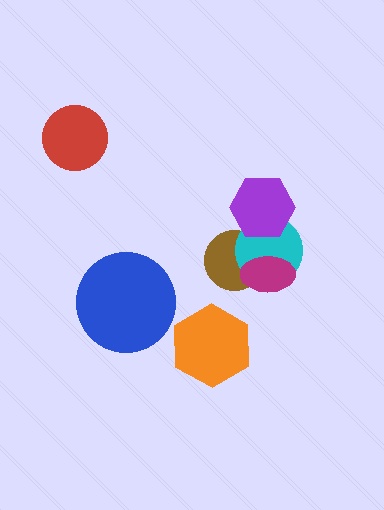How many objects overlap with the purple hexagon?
1 object overlaps with the purple hexagon.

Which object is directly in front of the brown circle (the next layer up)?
The cyan circle is directly in front of the brown circle.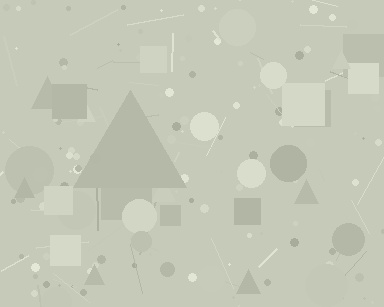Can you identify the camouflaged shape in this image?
The camouflaged shape is a triangle.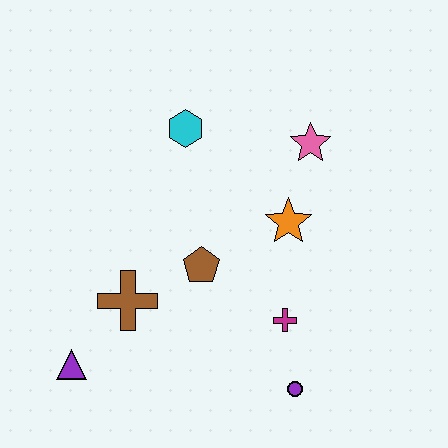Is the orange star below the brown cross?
No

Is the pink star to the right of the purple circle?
Yes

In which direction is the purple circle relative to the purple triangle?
The purple circle is to the right of the purple triangle.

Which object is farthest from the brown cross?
The pink star is farthest from the brown cross.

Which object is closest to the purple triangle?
The brown cross is closest to the purple triangle.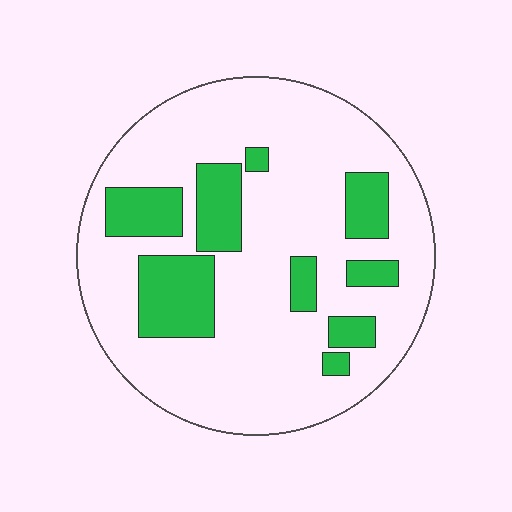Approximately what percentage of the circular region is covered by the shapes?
Approximately 25%.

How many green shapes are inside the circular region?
9.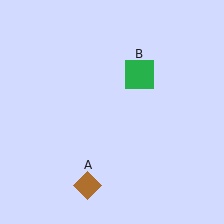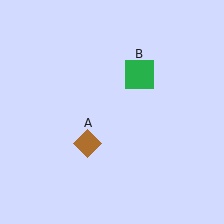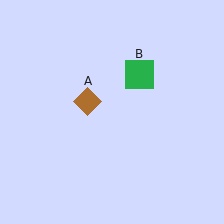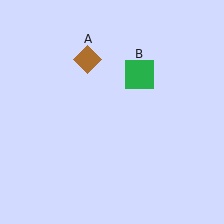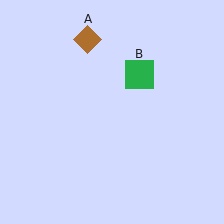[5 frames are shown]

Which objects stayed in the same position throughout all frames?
Green square (object B) remained stationary.